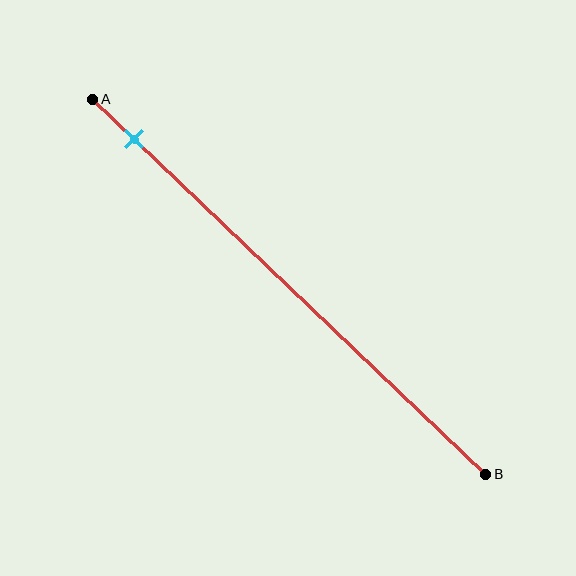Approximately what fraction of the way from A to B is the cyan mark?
The cyan mark is approximately 10% of the way from A to B.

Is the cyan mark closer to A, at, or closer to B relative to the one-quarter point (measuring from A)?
The cyan mark is closer to point A than the one-quarter point of segment AB.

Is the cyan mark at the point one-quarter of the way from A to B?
No, the mark is at about 10% from A, not at the 25% one-quarter point.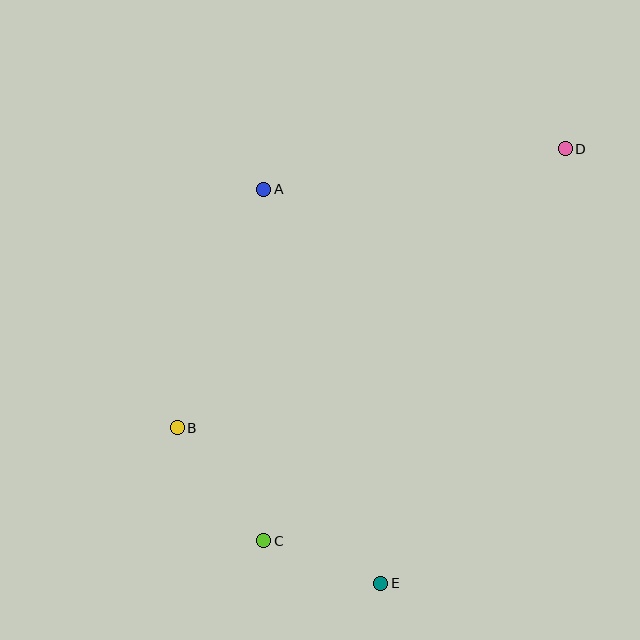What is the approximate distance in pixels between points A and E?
The distance between A and E is approximately 411 pixels.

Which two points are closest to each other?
Points C and E are closest to each other.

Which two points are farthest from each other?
Points C and D are farthest from each other.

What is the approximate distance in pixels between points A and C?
The distance between A and C is approximately 352 pixels.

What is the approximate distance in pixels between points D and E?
The distance between D and E is approximately 472 pixels.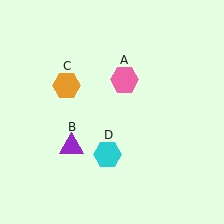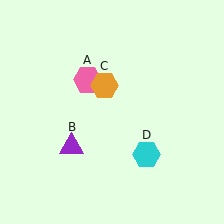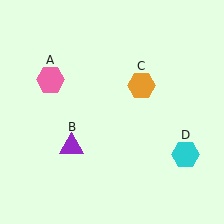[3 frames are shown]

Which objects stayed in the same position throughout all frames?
Purple triangle (object B) remained stationary.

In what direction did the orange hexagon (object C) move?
The orange hexagon (object C) moved right.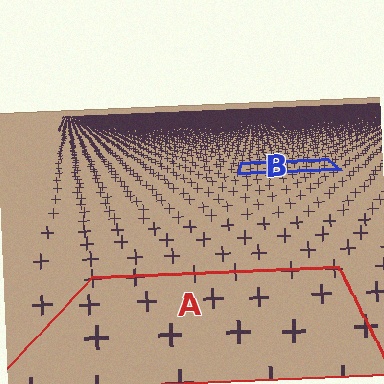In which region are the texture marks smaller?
The texture marks are smaller in region B, because it is farther away.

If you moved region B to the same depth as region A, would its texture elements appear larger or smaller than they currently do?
They would appear larger. At a closer depth, the same texture elements are projected at a bigger on-screen size.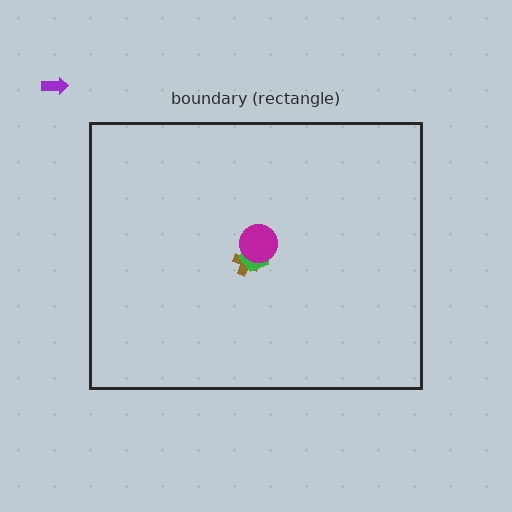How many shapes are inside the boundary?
3 inside, 1 outside.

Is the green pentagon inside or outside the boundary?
Inside.